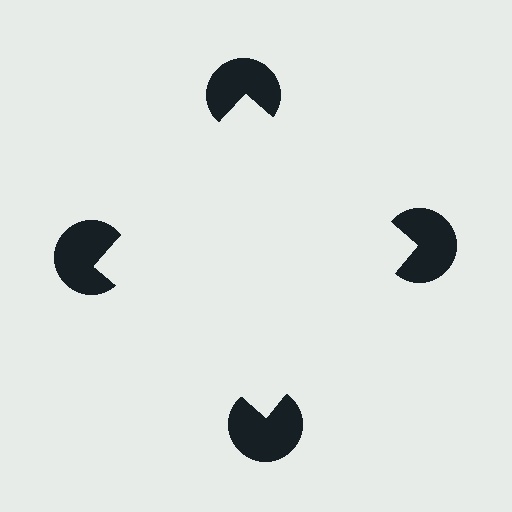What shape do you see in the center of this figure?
An illusory square — its edges are inferred from the aligned wedge cuts in the pac-man discs, not physically drawn.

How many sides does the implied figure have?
4 sides.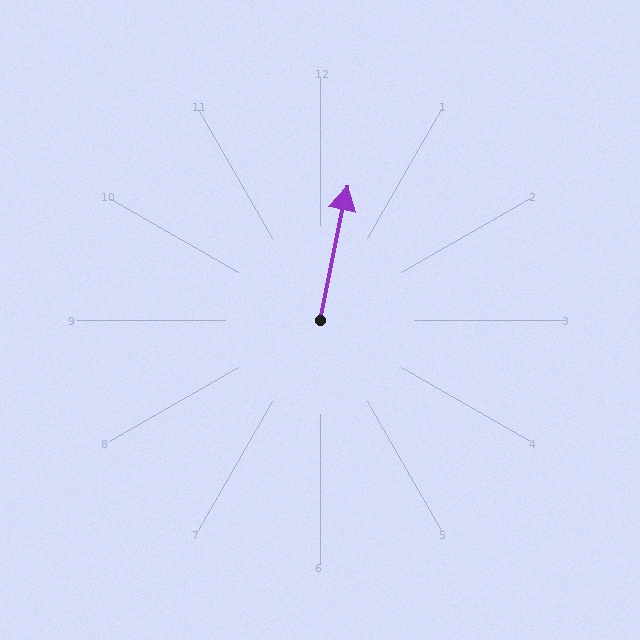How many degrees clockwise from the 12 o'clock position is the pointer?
Approximately 11 degrees.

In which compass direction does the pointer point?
North.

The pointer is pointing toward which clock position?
Roughly 12 o'clock.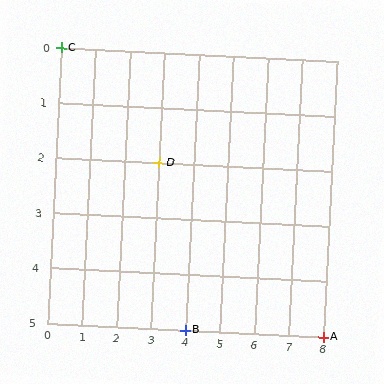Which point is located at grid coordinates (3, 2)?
Point D is at (3, 2).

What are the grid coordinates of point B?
Point B is at grid coordinates (4, 5).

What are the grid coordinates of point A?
Point A is at grid coordinates (8, 5).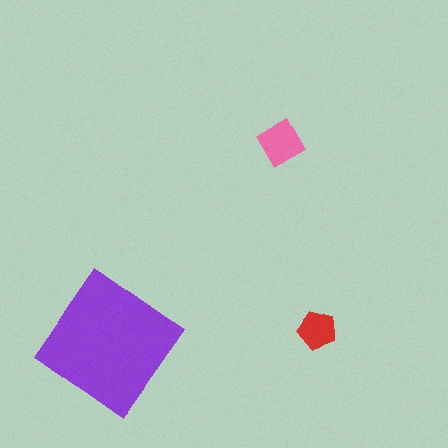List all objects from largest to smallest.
The purple diamond, the pink diamond, the red pentagon.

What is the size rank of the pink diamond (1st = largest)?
2nd.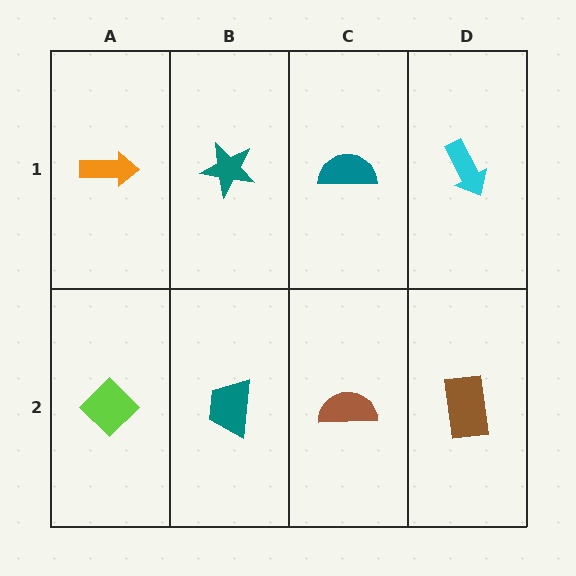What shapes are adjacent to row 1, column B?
A teal trapezoid (row 2, column B), an orange arrow (row 1, column A), a teal semicircle (row 1, column C).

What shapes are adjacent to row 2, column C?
A teal semicircle (row 1, column C), a teal trapezoid (row 2, column B), a brown rectangle (row 2, column D).